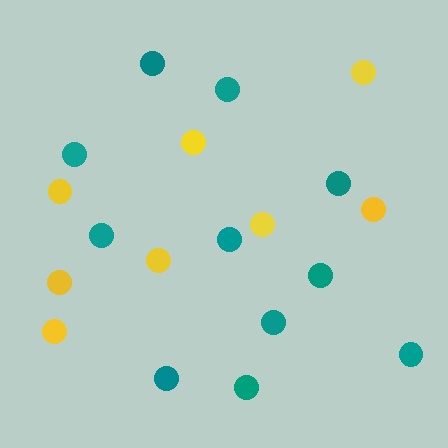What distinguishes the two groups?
There are 2 groups: one group of yellow circles (8) and one group of teal circles (11).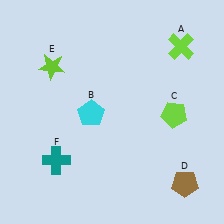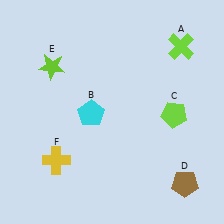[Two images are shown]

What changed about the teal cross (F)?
In Image 1, F is teal. In Image 2, it changed to yellow.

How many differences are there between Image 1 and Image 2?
There is 1 difference between the two images.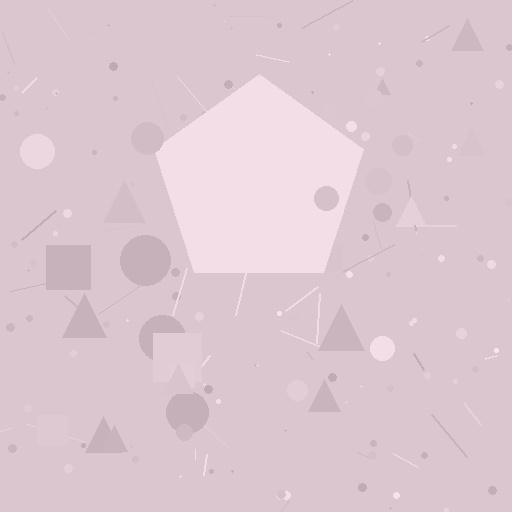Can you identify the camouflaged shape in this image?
The camouflaged shape is a pentagon.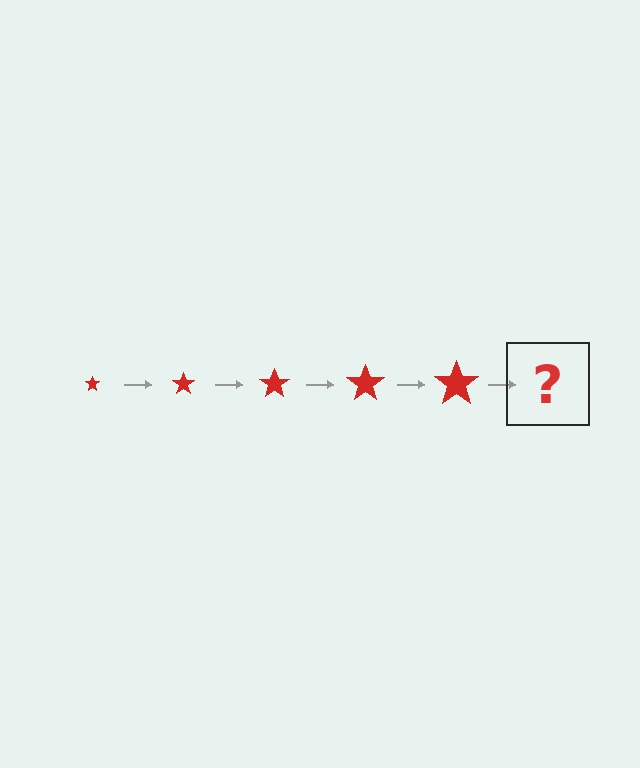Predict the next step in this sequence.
The next step is a red star, larger than the previous one.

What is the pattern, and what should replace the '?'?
The pattern is that the star gets progressively larger each step. The '?' should be a red star, larger than the previous one.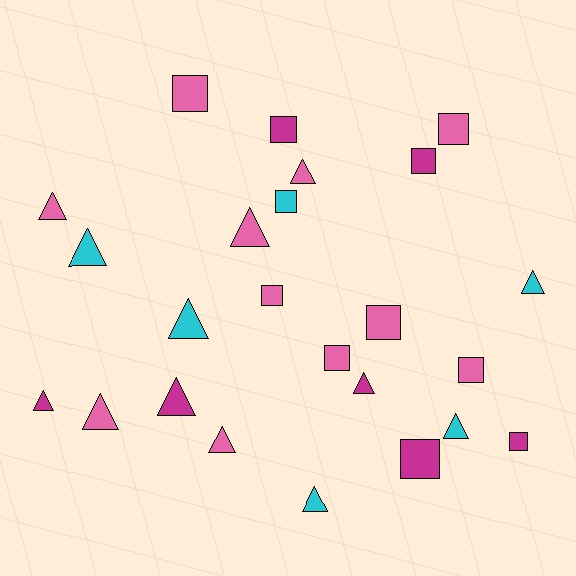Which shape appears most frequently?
Triangle, with 13 objects.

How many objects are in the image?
There are 24 objects.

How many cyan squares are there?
There is 1 cyan square.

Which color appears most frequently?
Pink, with 11 objects.